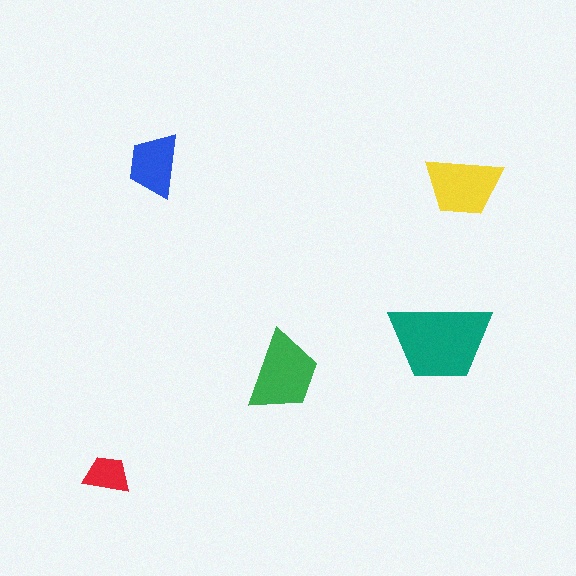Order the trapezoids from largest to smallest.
the teal one, the green one, the yellow one, the blue one, the red one.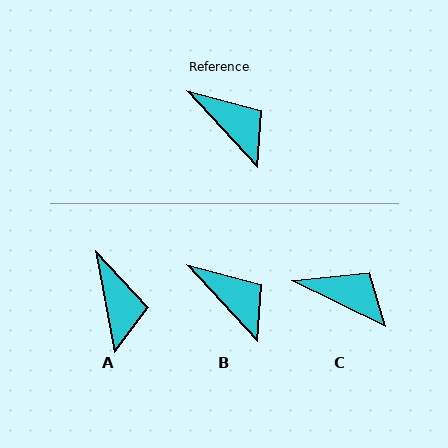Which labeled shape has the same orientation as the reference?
B.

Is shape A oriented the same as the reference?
No, it is off by about 32 degrees.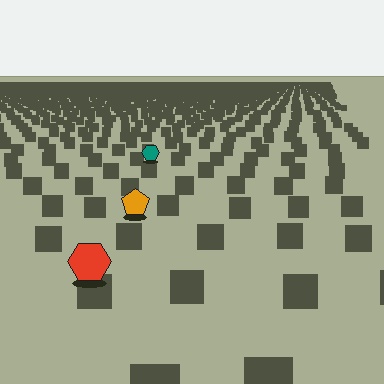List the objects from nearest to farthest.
From nearest to farthest: the red hexagon, the orange pentagon, the teal hexagon.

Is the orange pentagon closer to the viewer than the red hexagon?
No. The red hexagon is closer — you can tell from the texture gradient: the ground texture is coarser near it.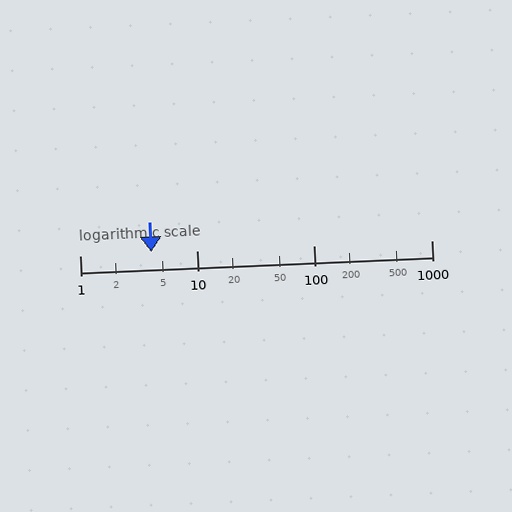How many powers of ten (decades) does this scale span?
The scale spans 3 decades, from 1 to 1000.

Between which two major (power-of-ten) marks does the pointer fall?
The pointer is between 1 and 10.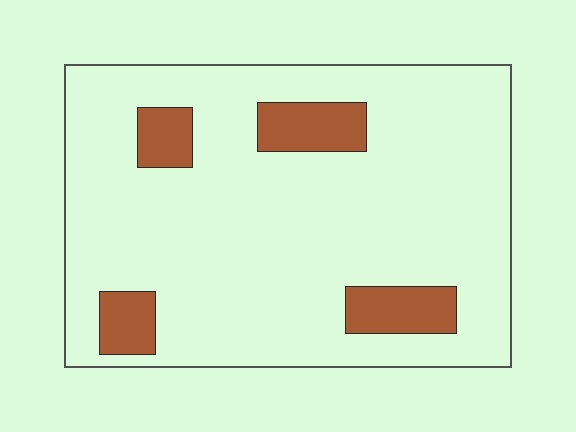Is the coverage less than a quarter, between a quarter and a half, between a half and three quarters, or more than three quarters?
Less than a quarter.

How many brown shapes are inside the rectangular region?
4.